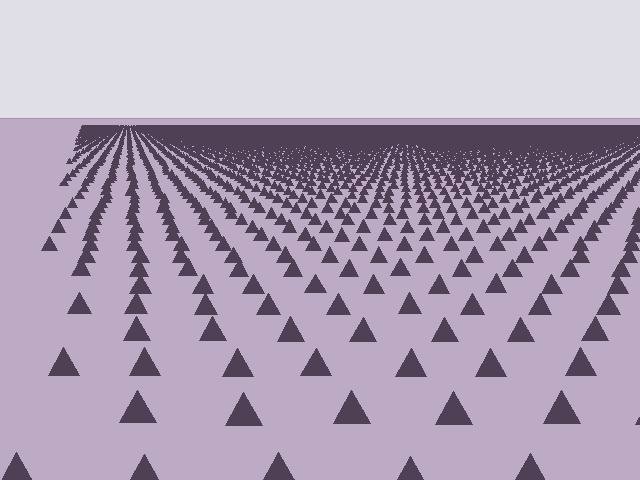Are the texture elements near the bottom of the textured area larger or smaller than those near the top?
Larger. Near the bottom, elements are closer to the viewer and appear at a bigger on-screen size.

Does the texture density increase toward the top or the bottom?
Density increases toward the top.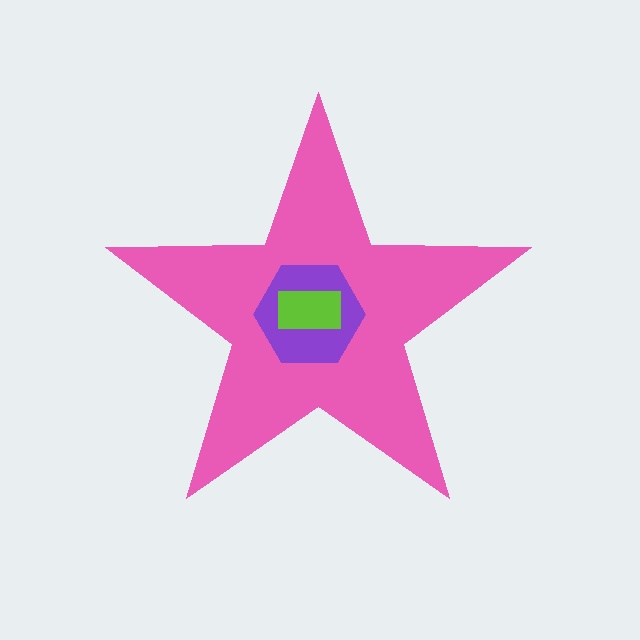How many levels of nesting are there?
3.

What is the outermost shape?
The pink star.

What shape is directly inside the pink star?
The purple hexagon.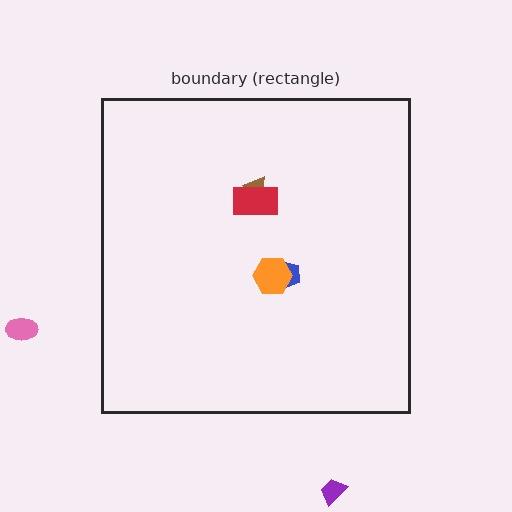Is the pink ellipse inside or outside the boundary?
Outside.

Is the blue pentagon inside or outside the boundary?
Inside.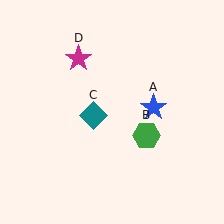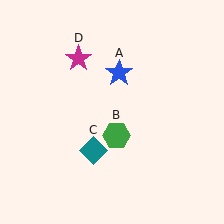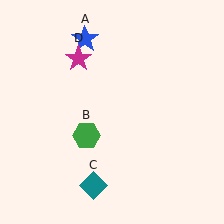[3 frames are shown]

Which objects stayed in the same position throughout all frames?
Magenta star (object D) remained stationary.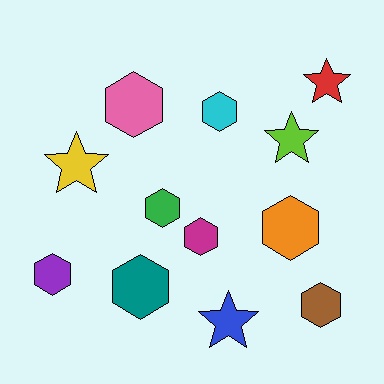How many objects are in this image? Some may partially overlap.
There are 12 objects.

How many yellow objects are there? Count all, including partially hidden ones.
There is 1 yellow object.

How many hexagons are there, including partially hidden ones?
There are 8 hexagons.